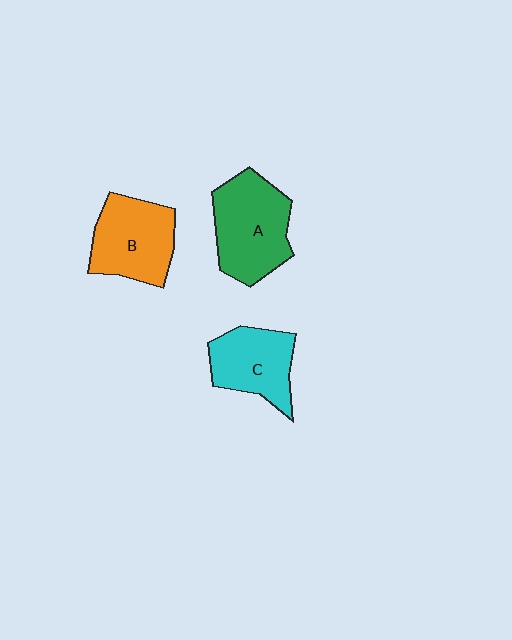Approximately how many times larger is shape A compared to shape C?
Approximately 1.3 times.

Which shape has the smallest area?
Shape C (cyan).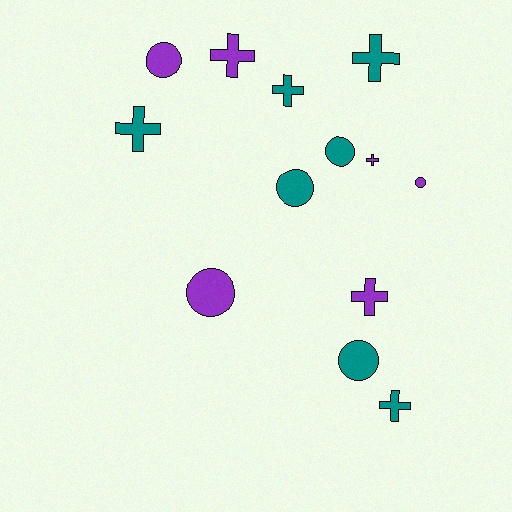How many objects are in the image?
There are 13 objects.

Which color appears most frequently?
Teal, with 7 objects.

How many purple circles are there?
There are 3 purple circles.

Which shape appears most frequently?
Cross, with 7 objects.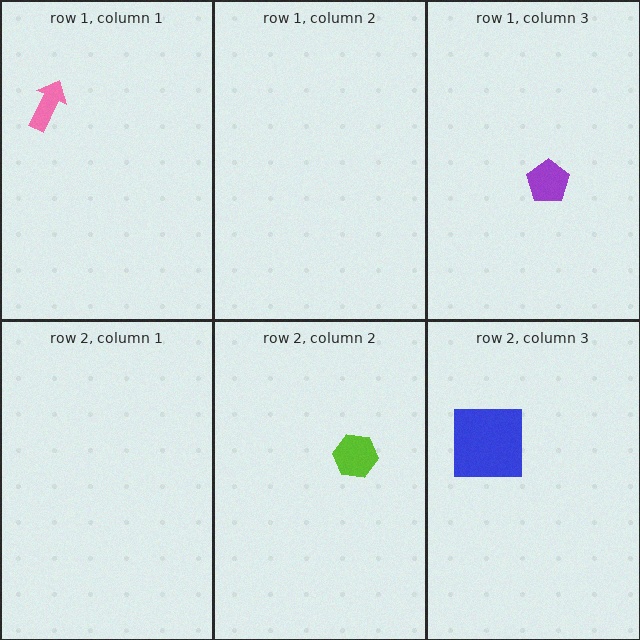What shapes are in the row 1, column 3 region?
The purple pentagon.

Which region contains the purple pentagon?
The row 1, column 3 region.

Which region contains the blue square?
The row 2, column 3 region.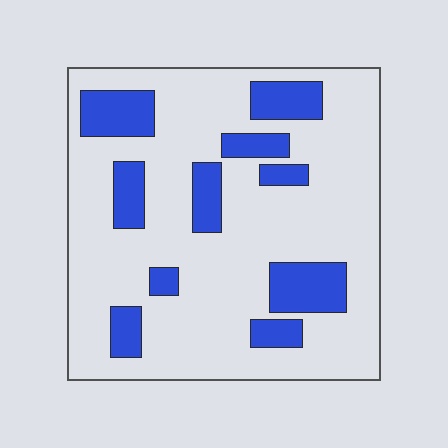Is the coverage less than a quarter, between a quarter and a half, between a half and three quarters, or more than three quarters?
Less than a quarter.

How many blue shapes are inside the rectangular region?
10.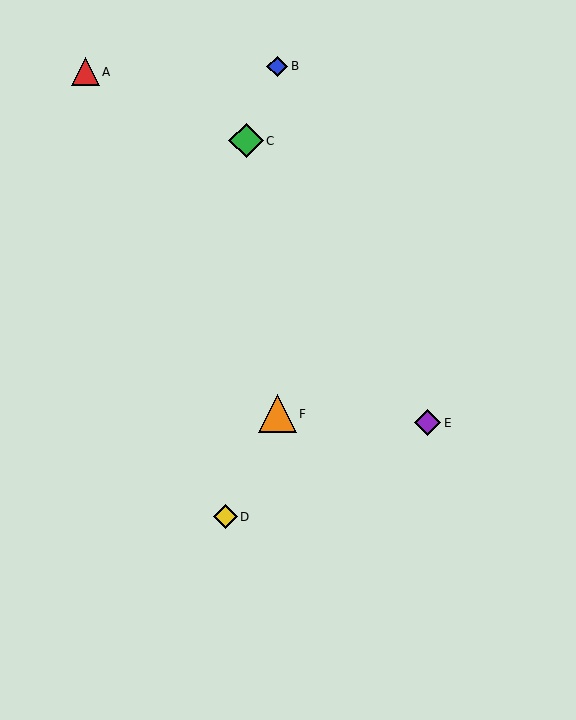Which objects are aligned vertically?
Objects B, F are aligned vertically.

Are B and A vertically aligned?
No, B is at x≈277 and A is at x≈85.